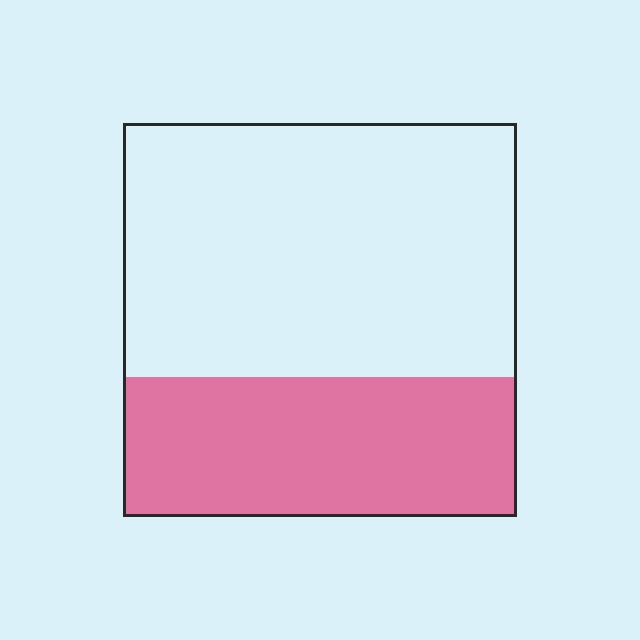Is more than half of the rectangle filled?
No.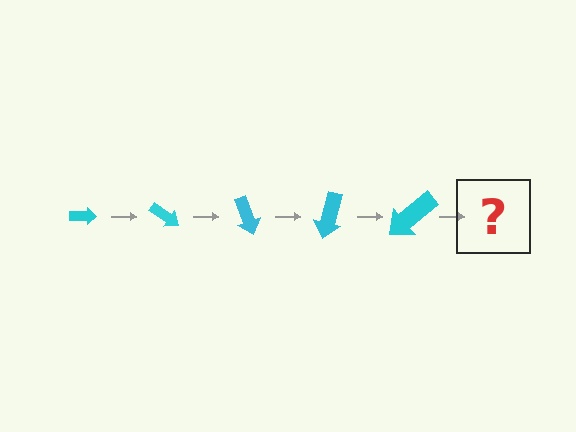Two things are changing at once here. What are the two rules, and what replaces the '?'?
The two rules are that the arrow grows larger each step and it rotates 35 degrees each step. The '?' should be an arrow, larger than the previous one and rotated 175 degrees from the start.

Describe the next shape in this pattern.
It should be an arrow, larger than the previous one and rotated 175 degrees from the start.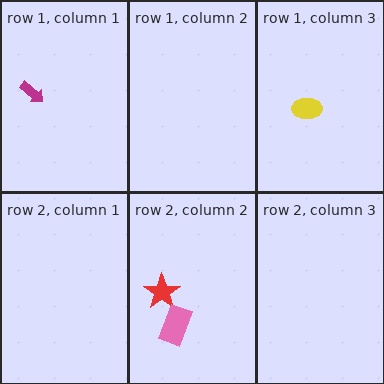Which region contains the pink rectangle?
The row 2, column 2 region.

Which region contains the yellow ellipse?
The row 1, column 3 region.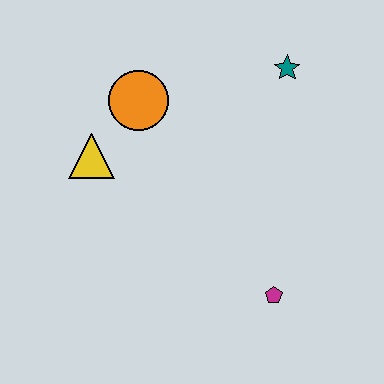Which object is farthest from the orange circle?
The magenta pentagon is farthest from the orange circle.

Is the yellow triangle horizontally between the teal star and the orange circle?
No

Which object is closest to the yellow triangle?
The orange circle is closest to the yellow triangle.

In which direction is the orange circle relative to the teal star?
The orange circle is to the left of the teal star.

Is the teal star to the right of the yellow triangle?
Yes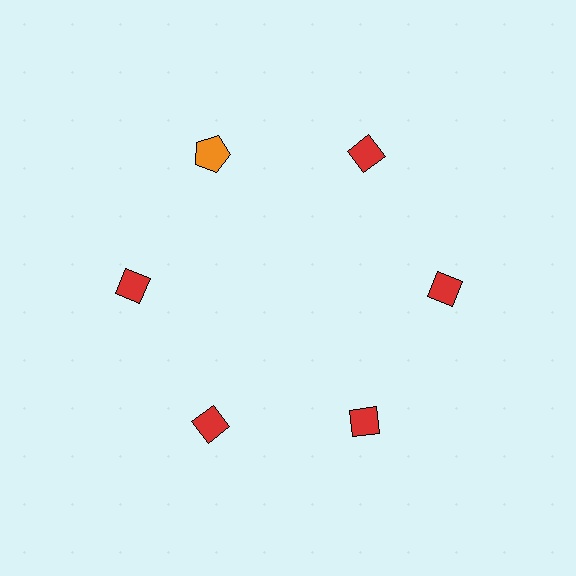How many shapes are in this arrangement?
There are 6 shapes arranged in a ring pattern.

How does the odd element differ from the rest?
It differs in both color (orange instead of red) and shape (pentagon instead of diamond).